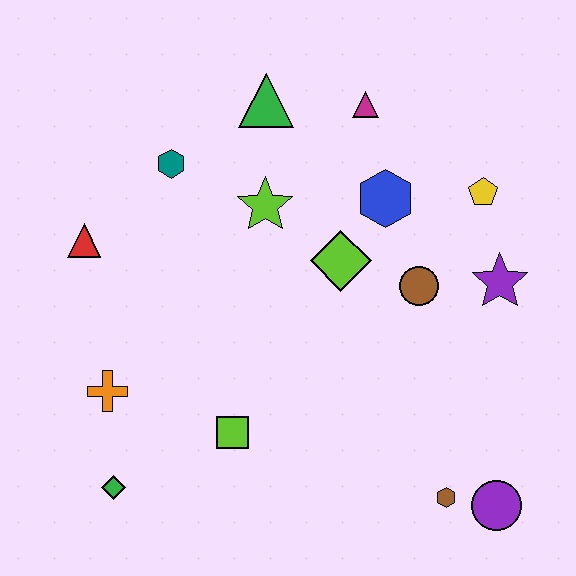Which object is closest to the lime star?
The lime diamond is closest to the lime star.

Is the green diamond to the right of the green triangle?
No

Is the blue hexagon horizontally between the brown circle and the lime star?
Yes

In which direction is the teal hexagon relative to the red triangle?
The teal hexagon is to the right of the red triangle.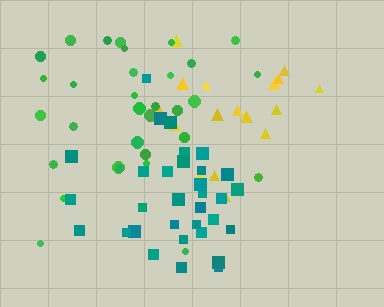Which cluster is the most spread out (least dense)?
Green.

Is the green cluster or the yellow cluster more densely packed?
Yellow.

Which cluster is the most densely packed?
Teal.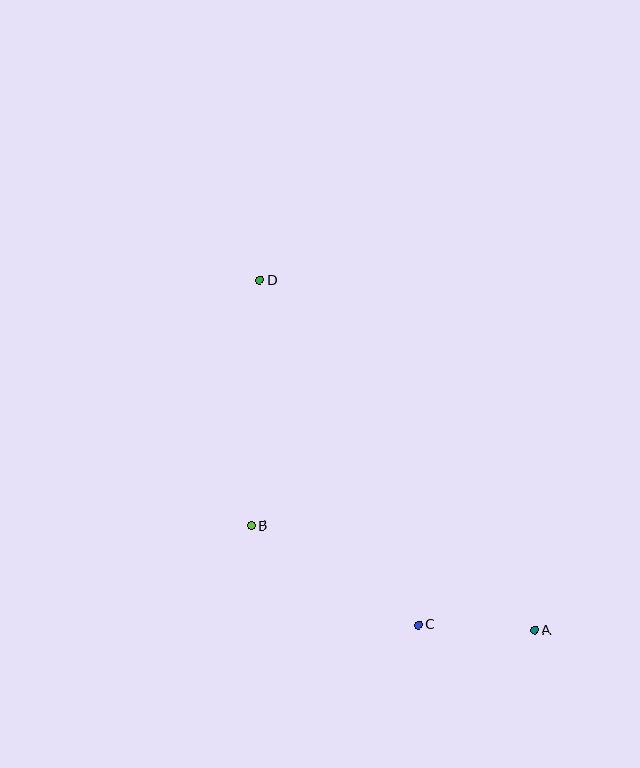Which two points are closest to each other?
Points A and C are closest to each other.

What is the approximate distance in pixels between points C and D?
The distance between C and D is approximately 379 pixels.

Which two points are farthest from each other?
Points A and D are farthest from each other.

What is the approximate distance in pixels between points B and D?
The distance between B and D is approximately 246 pixels.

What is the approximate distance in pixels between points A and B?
The distance between A and B is approximately 302 pixels.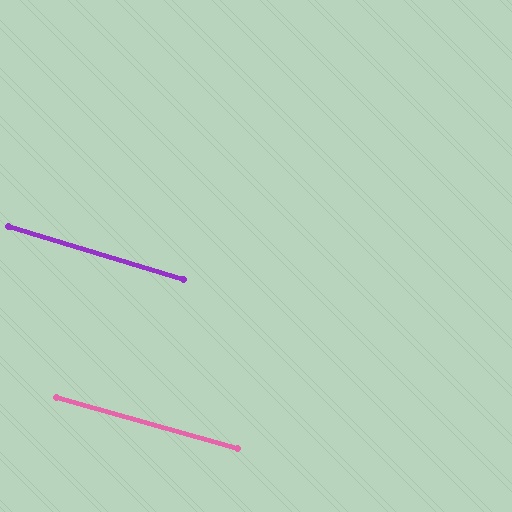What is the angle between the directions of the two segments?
Approximately 1 degree.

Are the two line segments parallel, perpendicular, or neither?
Parallel — their directions differ by only 1.1°.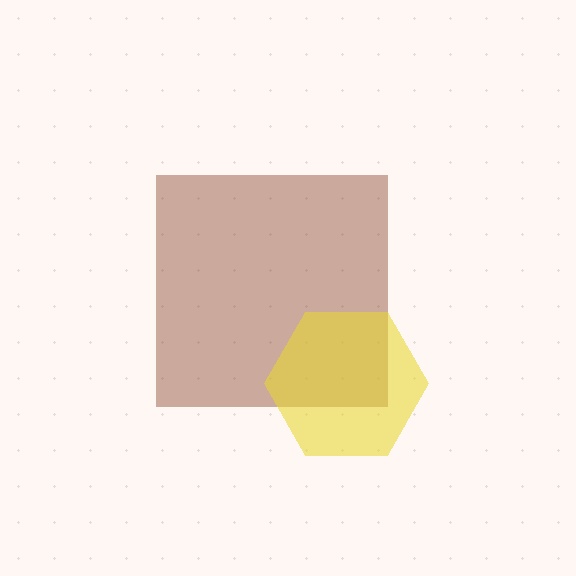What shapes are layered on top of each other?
The layered shapes are: a brown square, a yellow hexagon.